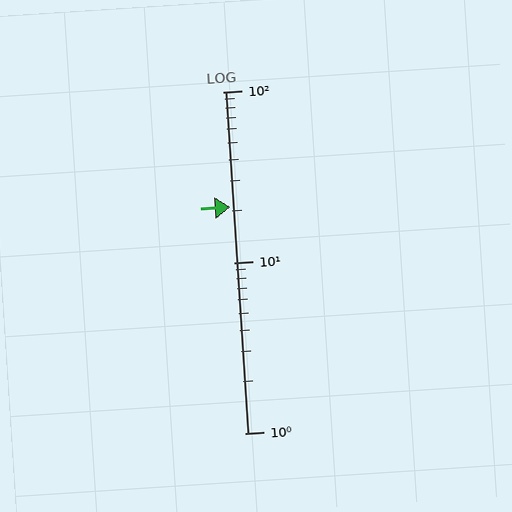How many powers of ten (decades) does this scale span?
The scale spans 2 decades, from 1 to 100.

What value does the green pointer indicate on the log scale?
The pointer indicates approximately 21.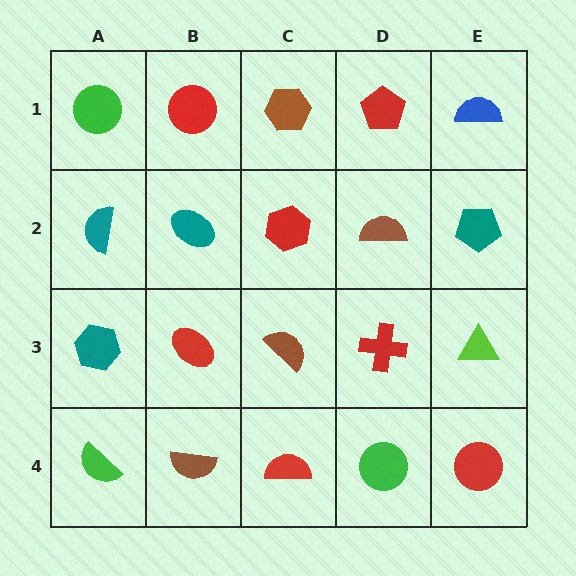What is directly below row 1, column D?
A brown semicircle.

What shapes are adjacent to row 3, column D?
A brown semicircle (row 2, column D), a green circle (row 4, column D), a brown semicircle (row 3, column C), a lime triangle (row 3, column E).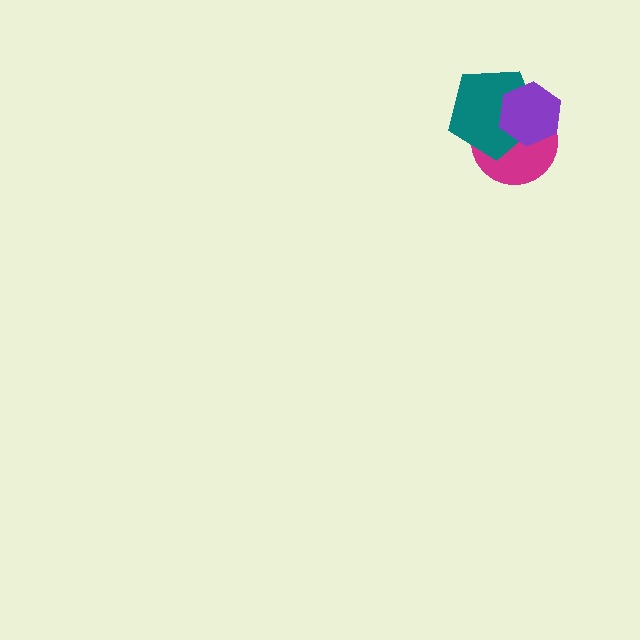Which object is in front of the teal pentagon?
The purple hexagon is in front of the teal pentagon.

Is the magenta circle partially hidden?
Yes, it is partially covered by another shape.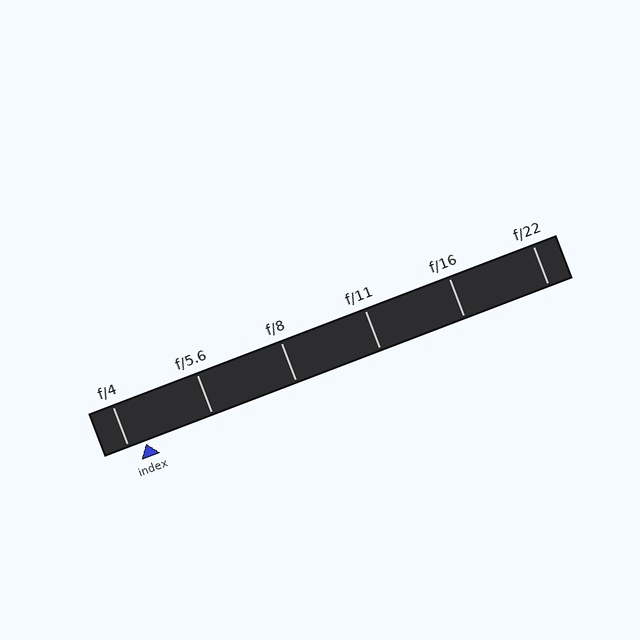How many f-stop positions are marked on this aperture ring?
There are 6 f-stop positions marked.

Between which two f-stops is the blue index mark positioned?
The index mark is between f/4 and f/5.6.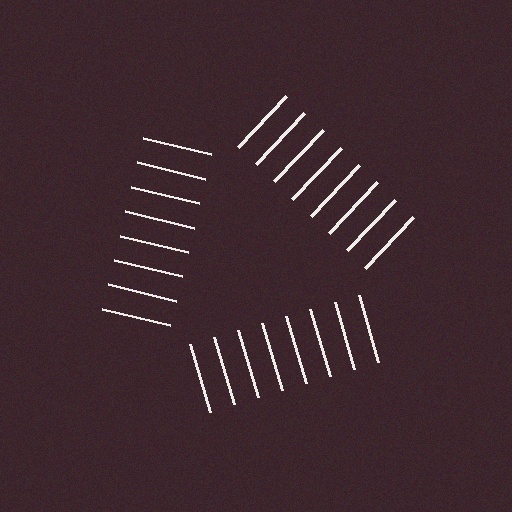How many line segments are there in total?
24 — 8 along each of the 3 edges.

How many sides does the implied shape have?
3 sides — the line-ends trace a triangle.